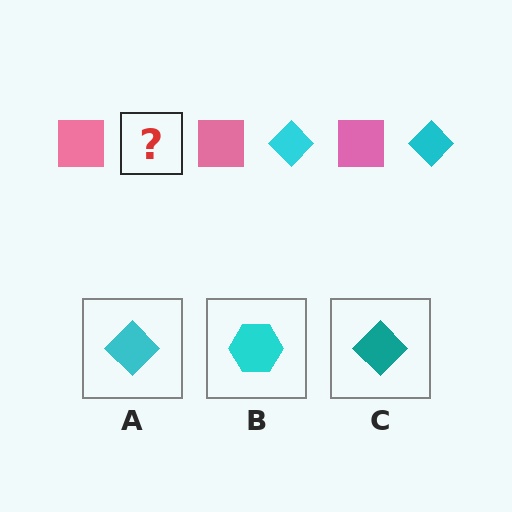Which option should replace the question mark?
Option A.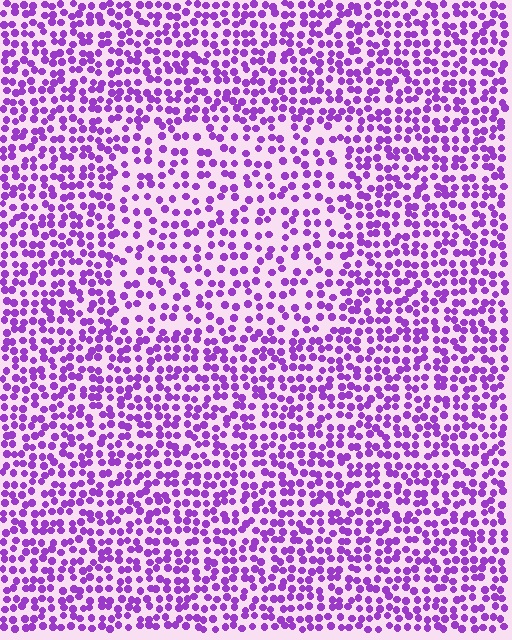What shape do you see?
I see a rectangle.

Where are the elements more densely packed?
The elements are more densely packed outside the rectangle boundary.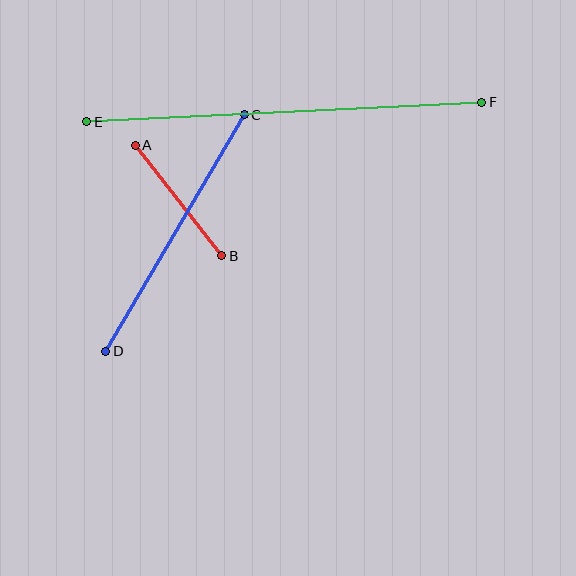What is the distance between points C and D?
The distance is approximately 274 pixels.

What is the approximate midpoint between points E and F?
The midpoint is at approximately (284, 112) pixels.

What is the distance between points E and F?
The distance is approximately 396 pixels.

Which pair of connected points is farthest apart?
Points E and F are farthest apart.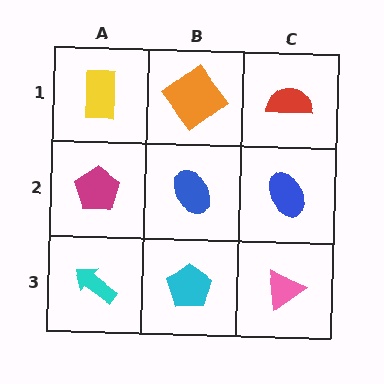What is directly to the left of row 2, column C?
A blue ellipse.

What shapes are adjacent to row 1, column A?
A magenta pentagon (row 2, column A), an orange diamond (row 1, column B).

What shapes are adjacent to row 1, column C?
A blue ellipse (row 2, column C), an orange diamond (row 1, column B).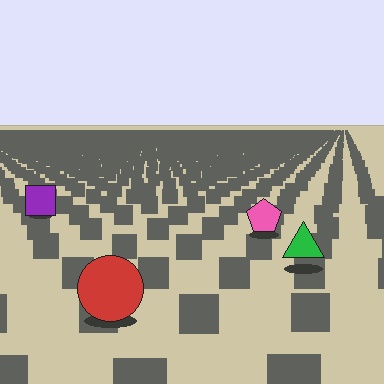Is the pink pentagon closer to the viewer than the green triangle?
No. The green triangle is closer — you can tell from the texture gradient: the ground texture is coarser near it.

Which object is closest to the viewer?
The red circle is closest. The texture marks near it are larger and more spread out.